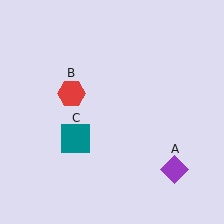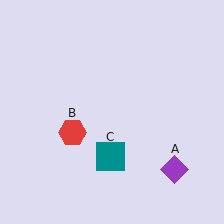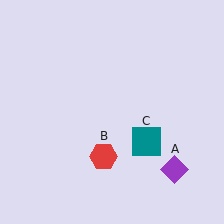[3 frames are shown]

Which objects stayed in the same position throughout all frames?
Purple diamond (object A) remained stationary.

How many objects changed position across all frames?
2 objects changed position: red hexagon (object B), teal square (object C).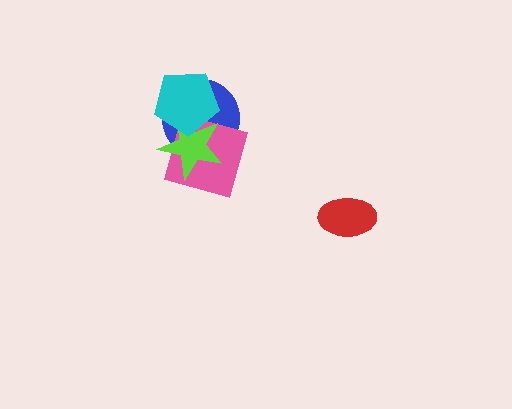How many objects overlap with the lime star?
3 objects overlap with the lime star.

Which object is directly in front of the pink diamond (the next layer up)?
The lime star is directly in front of the pink diamond.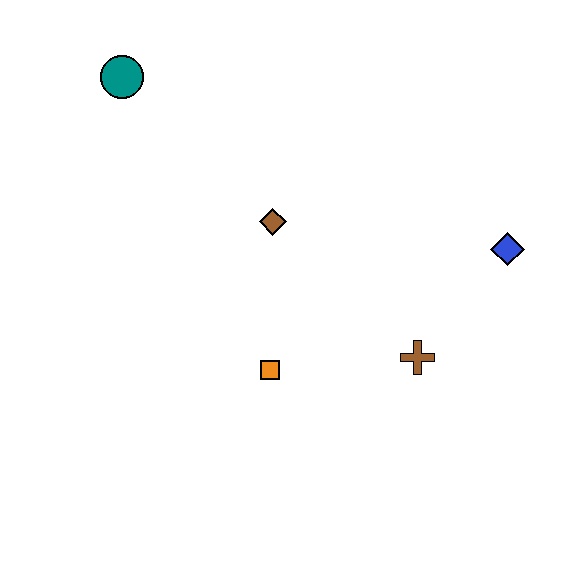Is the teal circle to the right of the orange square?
No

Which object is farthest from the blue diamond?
The teal circle is farthest from the blue diamond.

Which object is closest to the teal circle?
The brown diamond is closest to the teal circle.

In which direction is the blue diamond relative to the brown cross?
The blue diamond is above the brown cross.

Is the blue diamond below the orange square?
No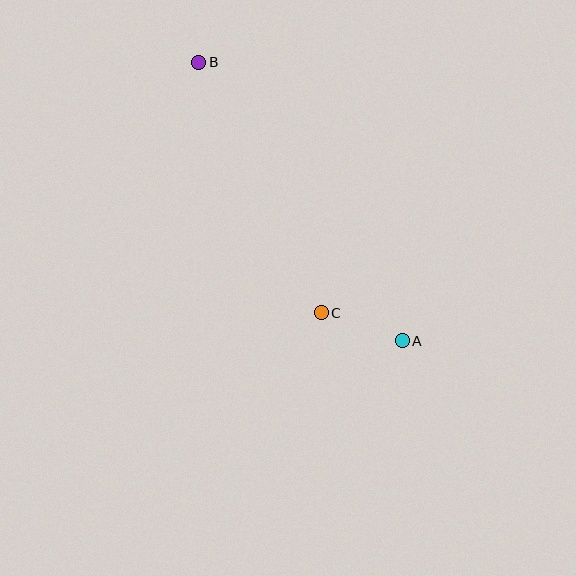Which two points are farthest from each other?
Points A and B are farthest from each other.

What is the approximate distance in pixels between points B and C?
The distance between B and C is approximately 279 pixels.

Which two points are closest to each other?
Points A and C are closest to each other.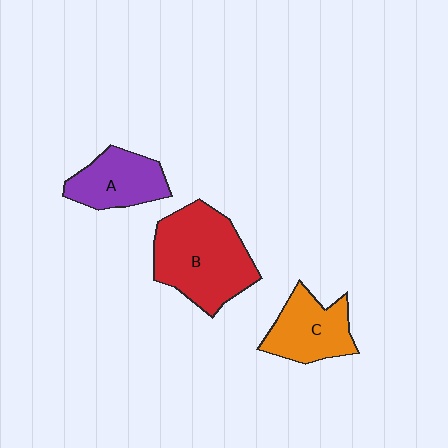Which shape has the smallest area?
Shape A (purple).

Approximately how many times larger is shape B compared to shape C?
Approximately 1.6 times.